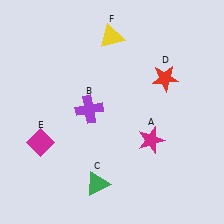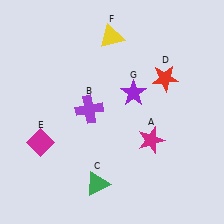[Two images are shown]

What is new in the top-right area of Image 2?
A purple star (G) was added in the top-right area of Image 2.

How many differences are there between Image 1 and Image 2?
There is 1 difference between the two images.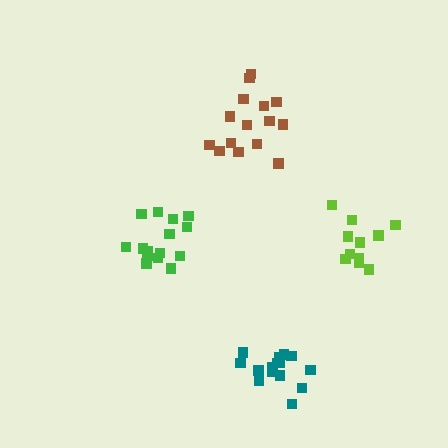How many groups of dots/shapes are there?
There are 4 groups.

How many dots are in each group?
Group 1: 15 dots, Group 2: 15 dots, Group 3: 15 dots, Group 4: 11 dots (56 total).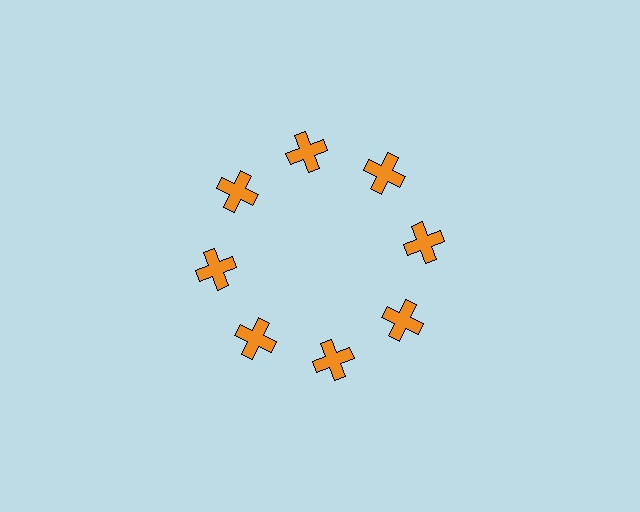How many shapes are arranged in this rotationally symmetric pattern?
There are 8 shapes, arranged in 8 groups of 1.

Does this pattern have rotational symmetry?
Yes, this pattern has 8-fold rotational symmetry. It looks the same after rotating 45 degrees around the center.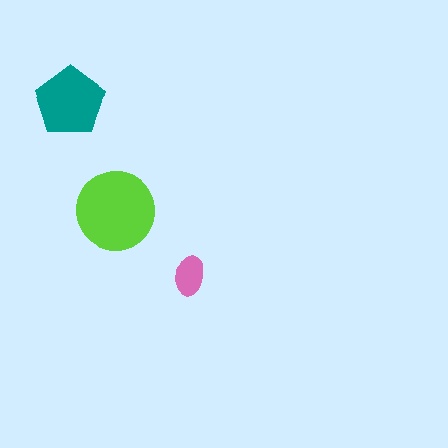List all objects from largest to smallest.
The lime circle, the teal pentagon, the pink ellipse.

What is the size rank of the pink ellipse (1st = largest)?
3rd.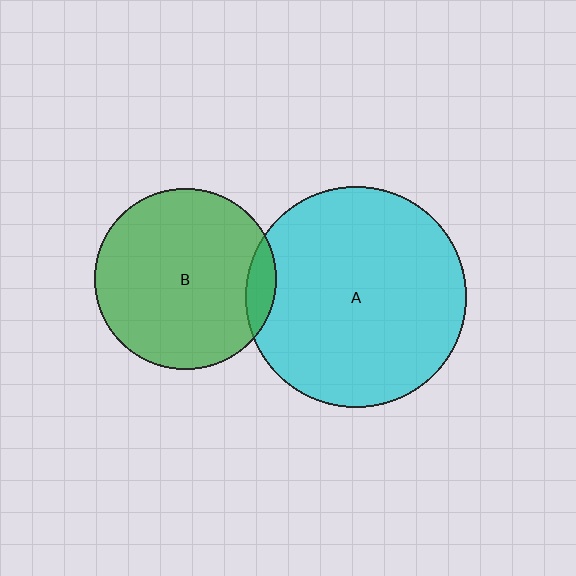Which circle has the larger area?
Circle A (cyan).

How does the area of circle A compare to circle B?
Approximately 1.5 times.